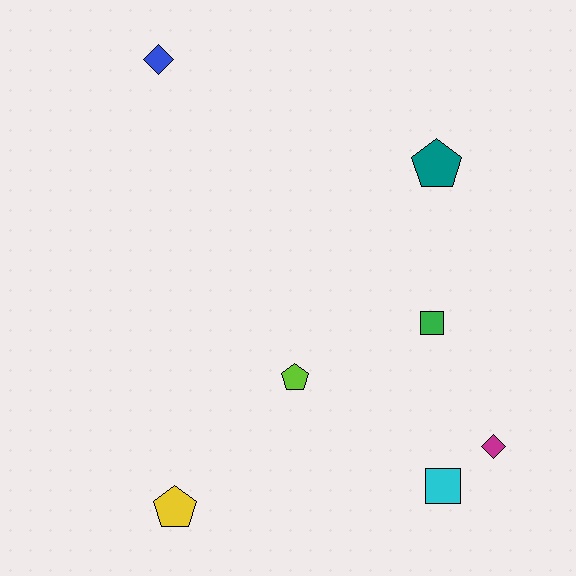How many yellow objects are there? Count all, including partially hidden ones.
There is 1 yellow object.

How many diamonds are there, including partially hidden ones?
There are 2 diamonds.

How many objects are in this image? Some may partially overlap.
There are 7 objects.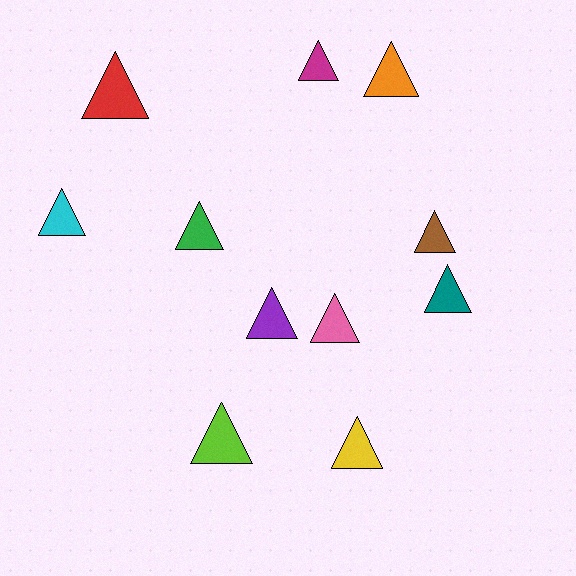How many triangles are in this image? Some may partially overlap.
There are 11 triangles.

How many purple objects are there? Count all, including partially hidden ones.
There is 1 purple object.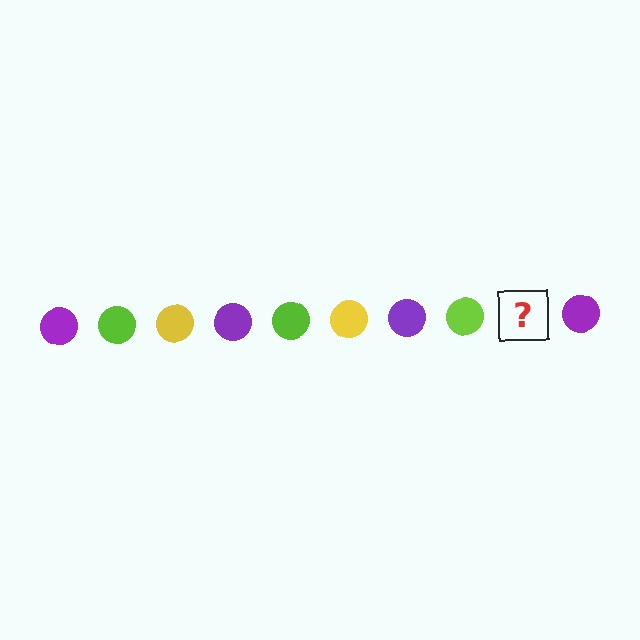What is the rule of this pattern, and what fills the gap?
The rule is that the pattern cycles through purple, lime, yellow circles. The gap should be filled with a yellow circle.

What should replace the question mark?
The question mark should be replaced with a yellow circle.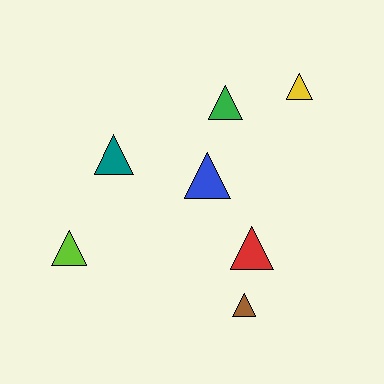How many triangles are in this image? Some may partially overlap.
There are 7 triangles.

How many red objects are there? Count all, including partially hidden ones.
There is 1 red object.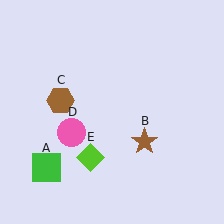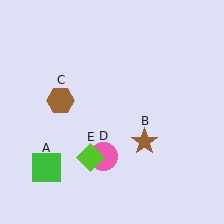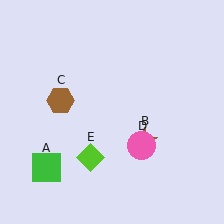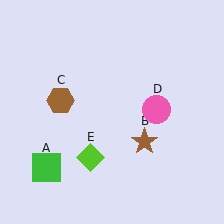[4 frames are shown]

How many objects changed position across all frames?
1 object changed position: pink circle (object D).